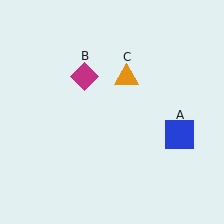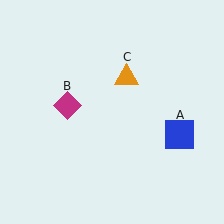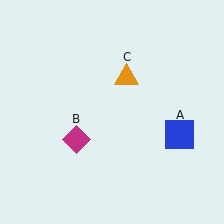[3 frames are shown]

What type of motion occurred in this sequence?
The magenta diamond (object B) rotated counterclockwise around the center of the scene.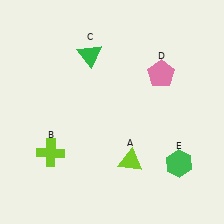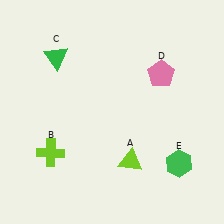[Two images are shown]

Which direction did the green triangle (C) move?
The green triangle (C) moved left.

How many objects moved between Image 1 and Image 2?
1 object moved between the two images.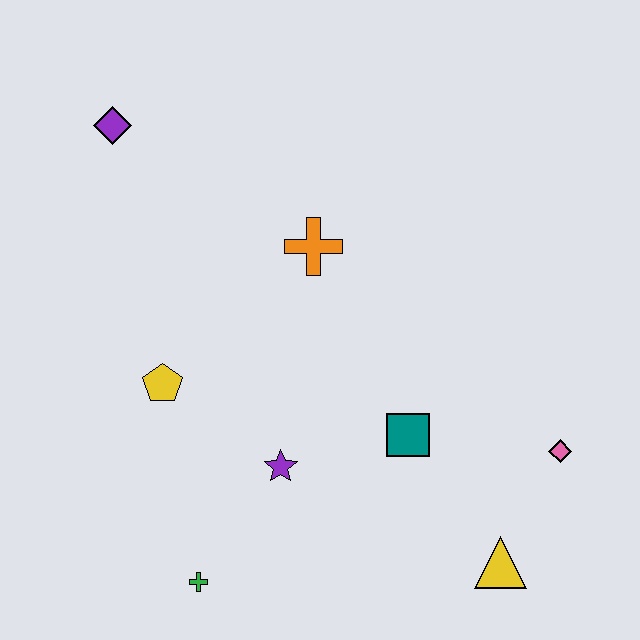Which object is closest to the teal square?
The purple star is closest to the teal square.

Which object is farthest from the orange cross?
The yellow triangle is farthest from the orange cross.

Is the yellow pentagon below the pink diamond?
No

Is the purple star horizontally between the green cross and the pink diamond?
Yes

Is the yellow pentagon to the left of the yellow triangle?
Yes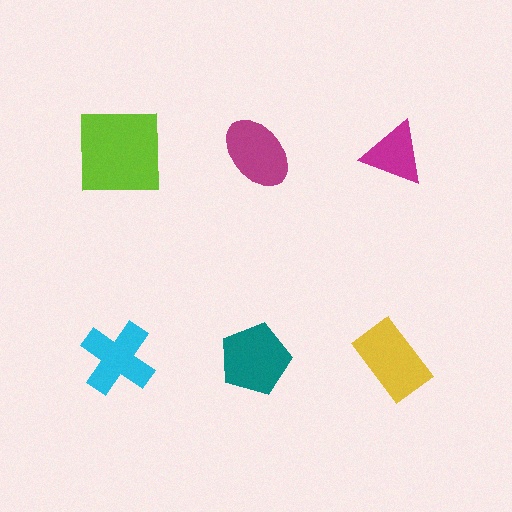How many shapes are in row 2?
3 shapes.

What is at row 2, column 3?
A yellow rectangle.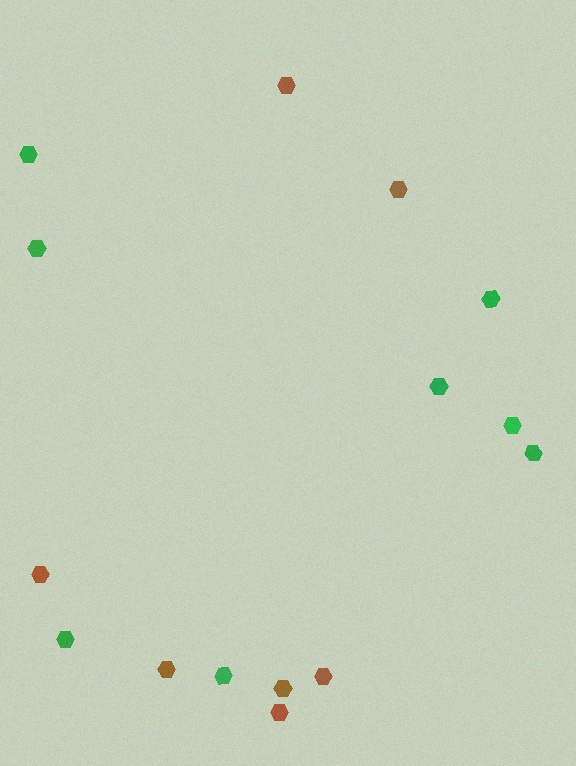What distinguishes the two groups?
There are 2 groups: one group of green hexagons (8) and one group of brown hexagons (7).